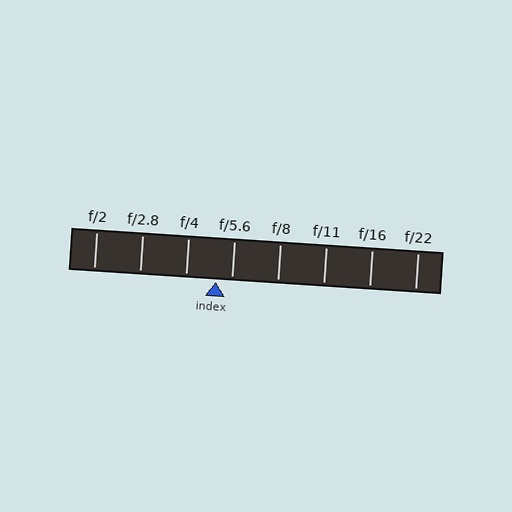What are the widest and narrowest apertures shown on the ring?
The widest aperture shown is f/2 and the narrowest is f/22.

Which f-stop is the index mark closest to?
The index mark is closest to f/5.6.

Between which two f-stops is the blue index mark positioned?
The index mark is between f/4 and f/5.6.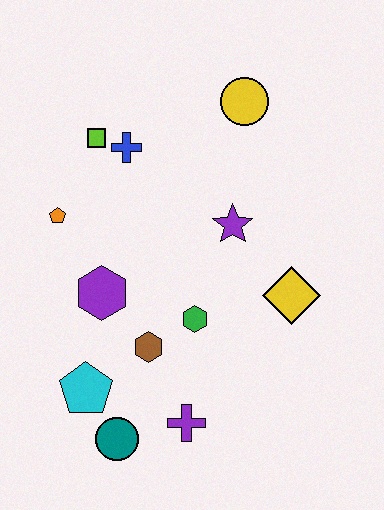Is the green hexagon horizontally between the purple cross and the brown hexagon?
No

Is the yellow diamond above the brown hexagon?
Yes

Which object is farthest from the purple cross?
The yellow circle is farthest from the purple cross.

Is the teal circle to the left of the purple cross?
Yes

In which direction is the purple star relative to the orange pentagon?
The purple star is to the right of the orange pentagon.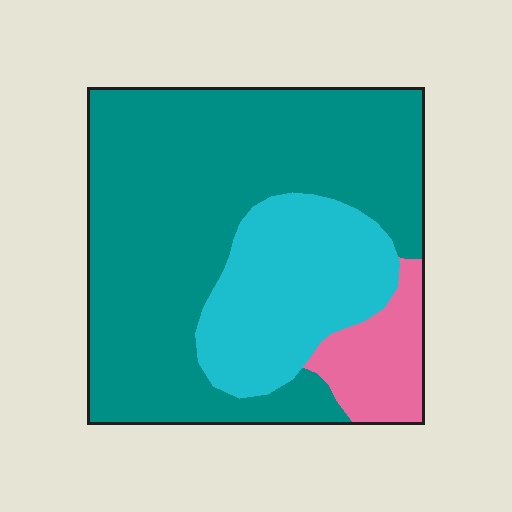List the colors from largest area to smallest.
From largest to smallest: teal, cyan, pink.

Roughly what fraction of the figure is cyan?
Cyan takes up about one quarter (1/4) of the figure.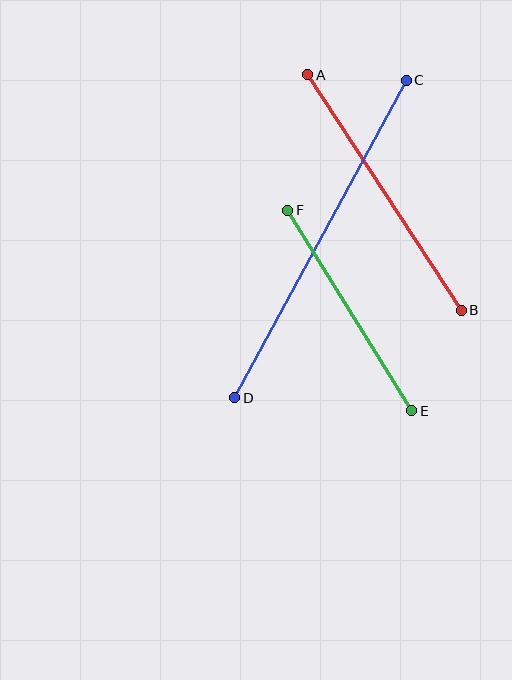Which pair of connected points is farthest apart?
Points C and D are farthest apart.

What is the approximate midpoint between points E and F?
The midpoint is at approximately (350, 310) pixels.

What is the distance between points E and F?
The distance is approximately 236 pixels.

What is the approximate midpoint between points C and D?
The midpoint is at approximately (320, 239) pixels.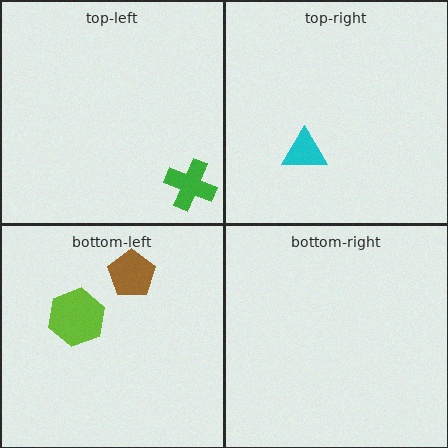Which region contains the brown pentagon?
The bottom-left region.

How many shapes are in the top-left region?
1.